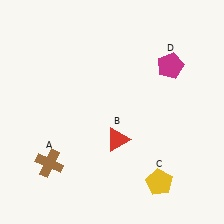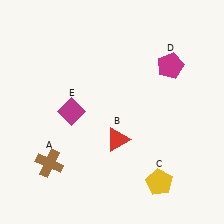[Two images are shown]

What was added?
A magenta diamond (E) was added in Image 2.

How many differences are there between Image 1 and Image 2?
There is 1 difference between the two images.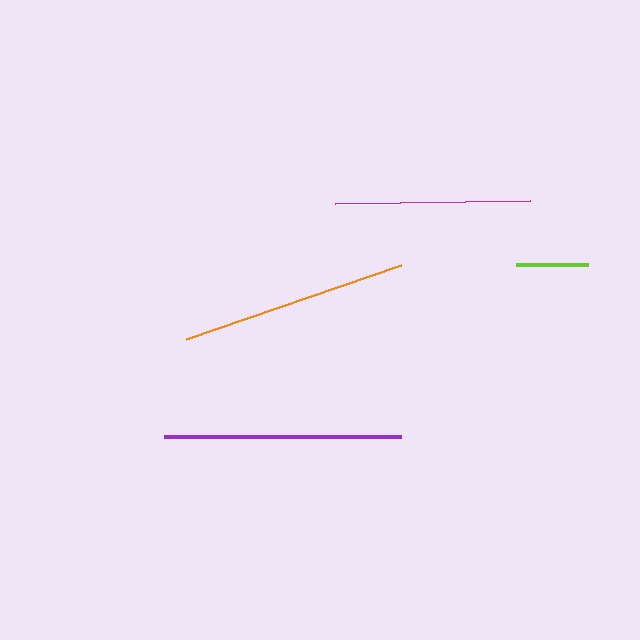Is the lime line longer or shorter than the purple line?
The purple line is longer than the lime line.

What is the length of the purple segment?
The purple segment is approximately 237 pixels long.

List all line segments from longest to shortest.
From longest to shortest: purple, orange, magenta, lime.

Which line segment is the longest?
The purple line is the longest at approximately 237 pixels.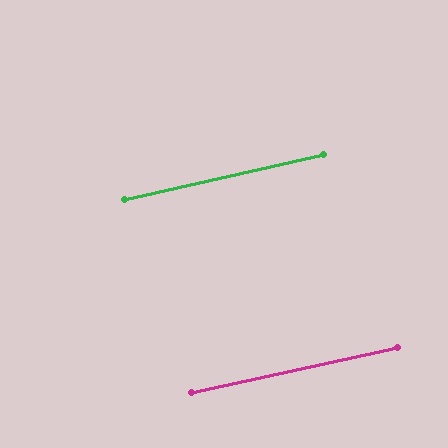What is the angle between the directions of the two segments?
Approximately 1 degree.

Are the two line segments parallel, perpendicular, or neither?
Parallel — their directions differ by only 0.6°.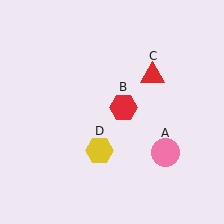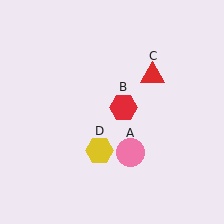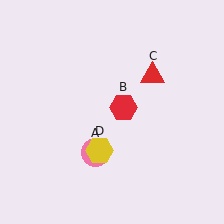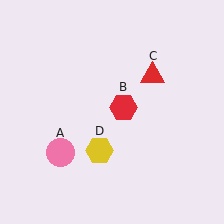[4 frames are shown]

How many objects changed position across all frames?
1 object changed position: pink circle (object A).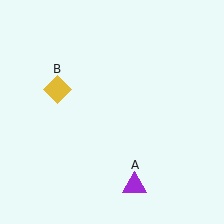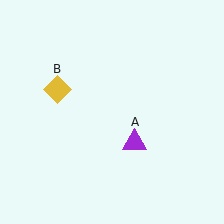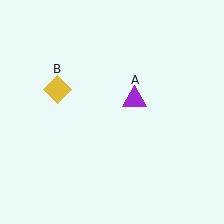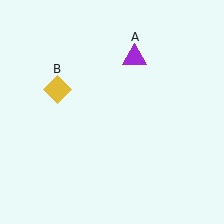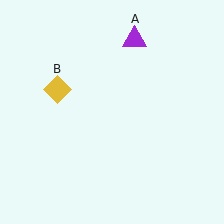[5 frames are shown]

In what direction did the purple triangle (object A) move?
The purple triangle (object A) moved up.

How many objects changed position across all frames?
1 object changed position: purple triangle (object A).